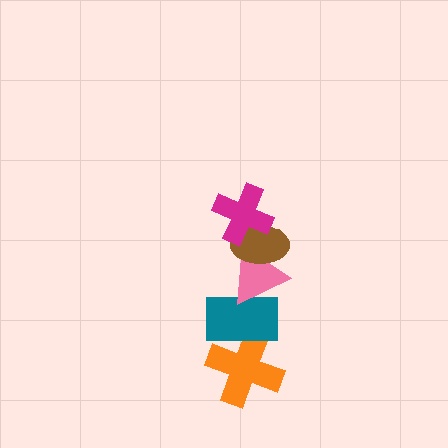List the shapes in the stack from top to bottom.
From top to bottom: the magenta cross, the brown ellipse, the pink triangle, the teal rectangle, the orange cross.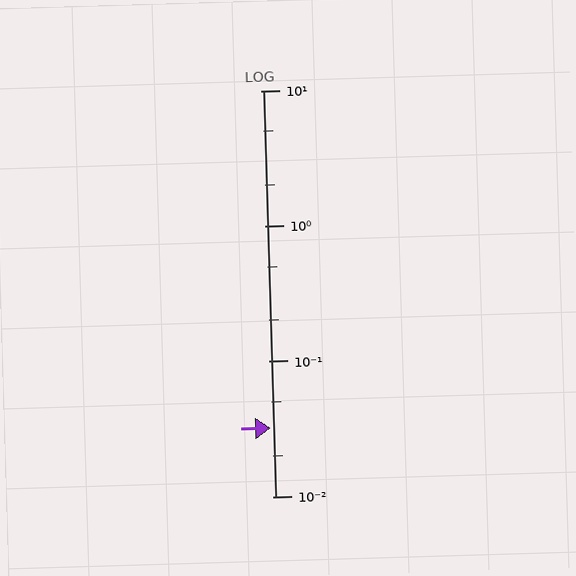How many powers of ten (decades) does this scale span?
The scale spans 3 decades, from 0.01 to 10.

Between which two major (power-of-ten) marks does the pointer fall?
The pointer is between 0.01 and 0.1.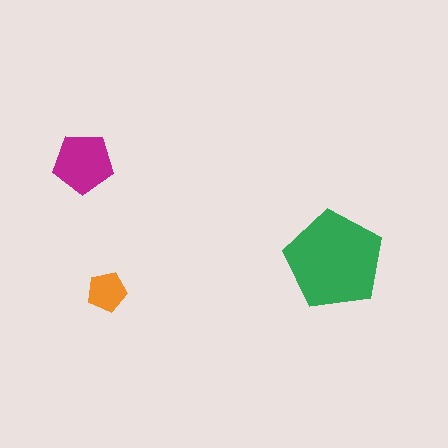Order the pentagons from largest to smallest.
the green one, the magenta one, the orange one.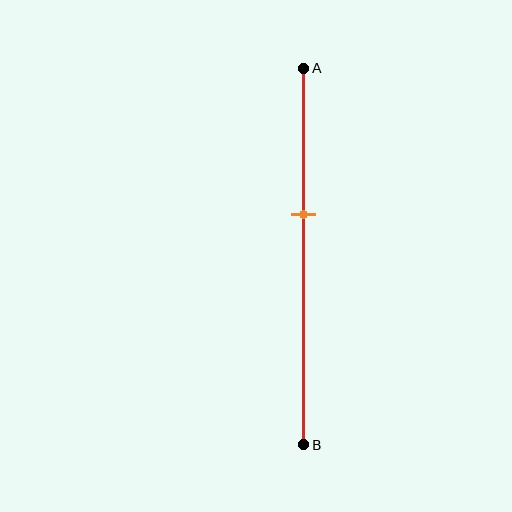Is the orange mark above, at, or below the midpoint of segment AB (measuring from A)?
The orange mark is above the midpoint of segment AB.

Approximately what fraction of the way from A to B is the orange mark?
The orange mark is approximately 40% of the way from A to B.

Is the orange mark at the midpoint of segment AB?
No, the mark is at about 40% from A, not at the 50% midpoint.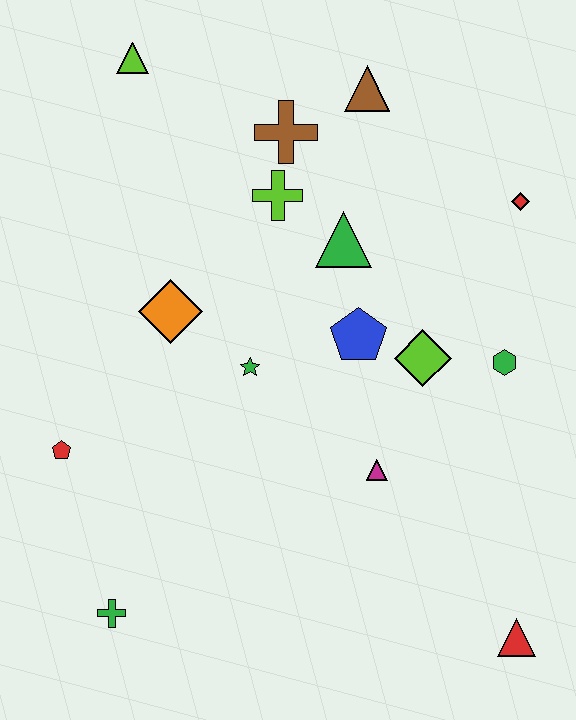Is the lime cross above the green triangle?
Yes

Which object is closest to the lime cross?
The brown cross is closest to the lime cross.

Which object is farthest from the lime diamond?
The lime triangle is farthest from the lime diamond.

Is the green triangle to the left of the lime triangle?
No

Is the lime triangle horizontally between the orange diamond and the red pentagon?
Yes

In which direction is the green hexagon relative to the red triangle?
The green hexagon is above the red triangle.